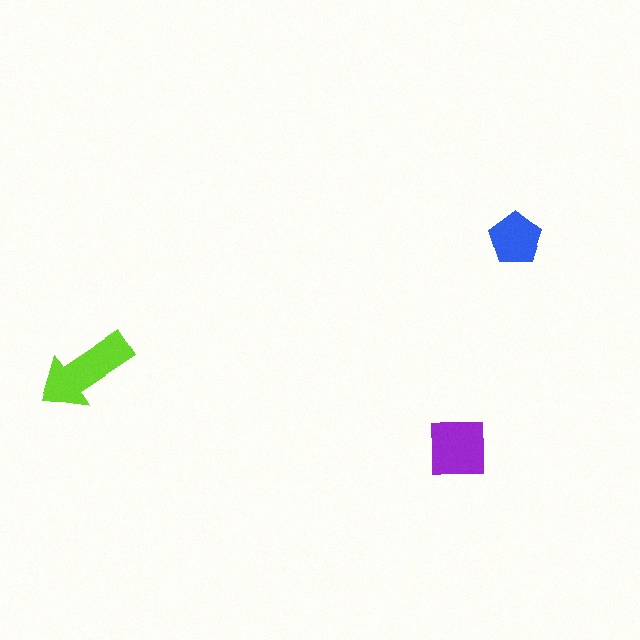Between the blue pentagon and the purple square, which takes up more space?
The purple square.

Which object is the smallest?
The blue pentagon.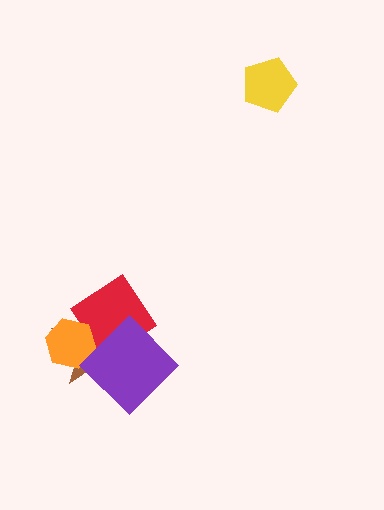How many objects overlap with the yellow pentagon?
0 objects overlap with the yellow pentagon.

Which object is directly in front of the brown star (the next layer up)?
The red diamond is directly in front of the brown star.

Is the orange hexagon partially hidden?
Yes, it is partially covered by another shape.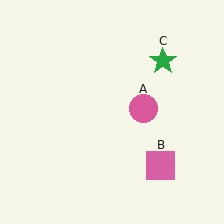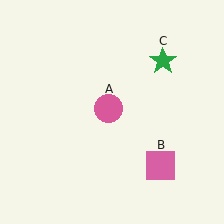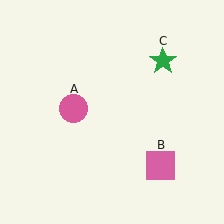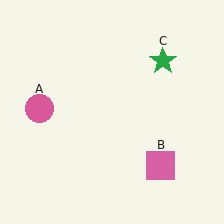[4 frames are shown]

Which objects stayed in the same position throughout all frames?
Pink square (object B) and green star (object C) remained stationary.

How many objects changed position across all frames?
1 object changed position: pink circle (object A).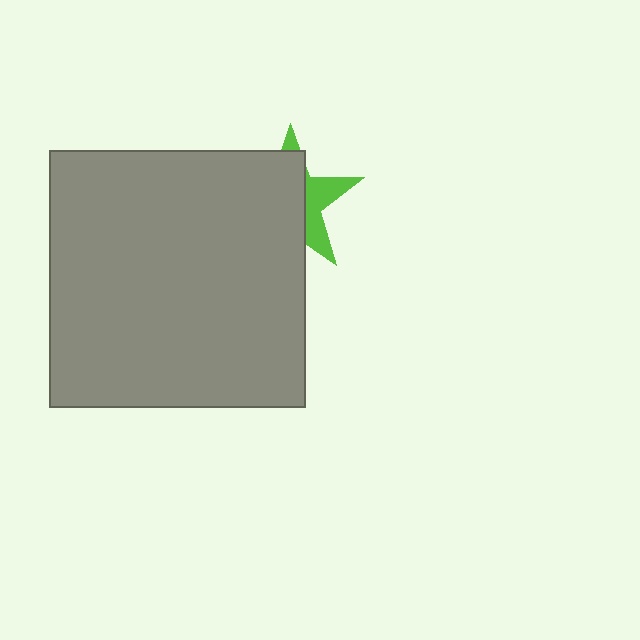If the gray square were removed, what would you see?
You would see the complete lime star.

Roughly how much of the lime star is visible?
A small part of it is visible (roughly 34%).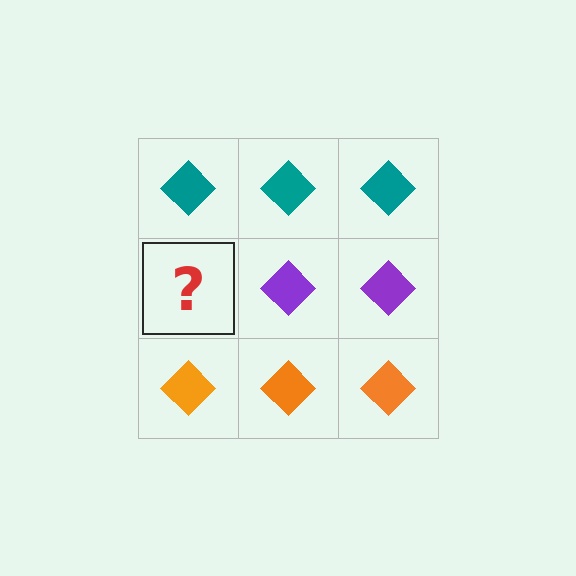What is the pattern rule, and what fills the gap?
The rule is that each row has a consistent color. The gap should be filled with a purple diamond.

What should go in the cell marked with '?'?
The missing cell should contain a purple diamond.